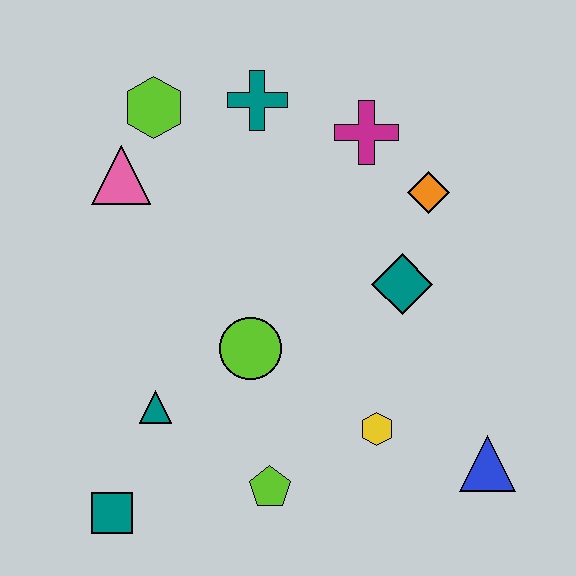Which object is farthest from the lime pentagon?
The lime hexagon is farthest from the lime pentagon.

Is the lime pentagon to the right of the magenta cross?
No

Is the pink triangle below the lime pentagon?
No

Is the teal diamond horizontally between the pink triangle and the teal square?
No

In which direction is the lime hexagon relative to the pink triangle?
The lime hexagon is above the pink triangle.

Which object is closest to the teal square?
The teal triangle is closest to the teal square.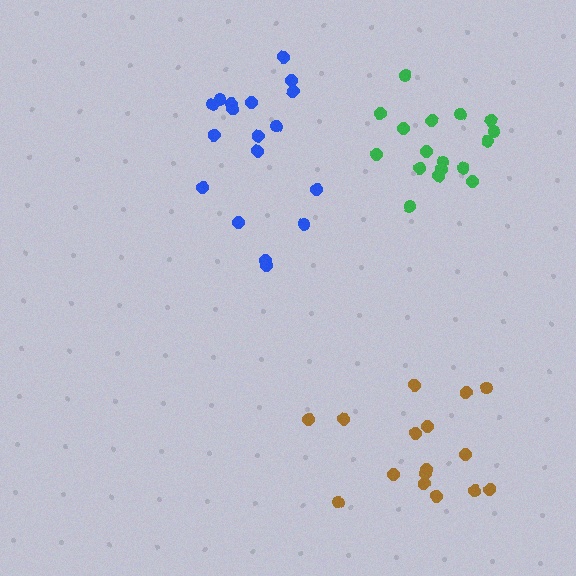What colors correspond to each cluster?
The clusters are colored: green, blue, brown.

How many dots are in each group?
Group 1: 17 dots, Group 2: 18 dots, Group 3: 16 dots (51 total).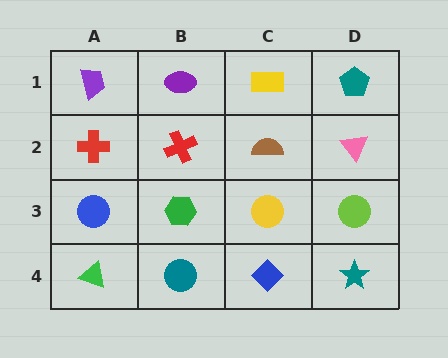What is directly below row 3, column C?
A blue diamond.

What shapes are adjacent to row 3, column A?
A red cross (row 2, column A), a green triangle (row 4, column A), a green hexagon (row 3, column B).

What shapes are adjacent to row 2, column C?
A yellow rectangle (row 1, column C), a yellow circle (row 3, column C), a red cross (row 2, column B), a pink triangle (row 2, column D).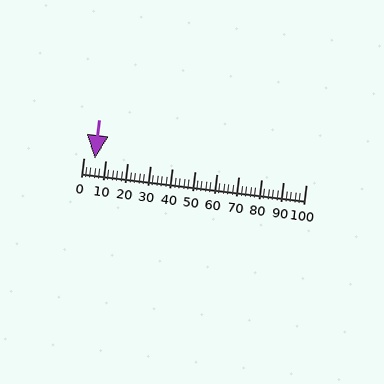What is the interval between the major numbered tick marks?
The major tick marks are spaced 10 units apart.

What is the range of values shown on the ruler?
The ruler shows values from 0 to 100.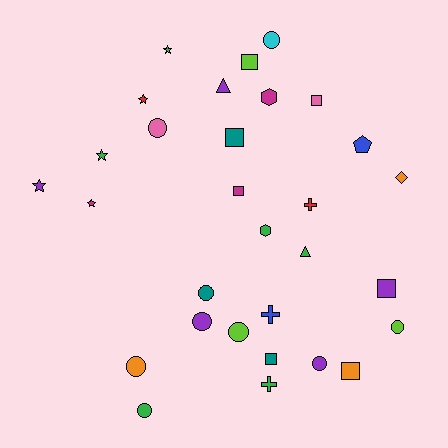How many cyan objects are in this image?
There is 1 cyan object.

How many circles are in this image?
There are 9 circles.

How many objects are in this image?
There are 30 objects.